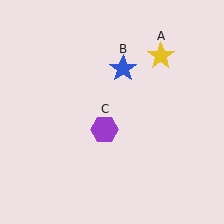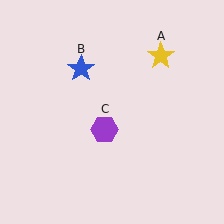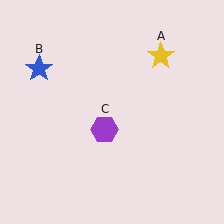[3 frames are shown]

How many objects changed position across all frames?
1 object changed position: blue star (object B).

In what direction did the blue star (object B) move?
The blue star (object B) moved left.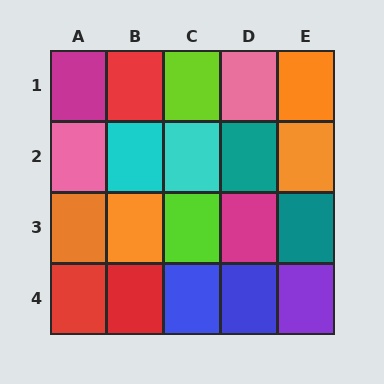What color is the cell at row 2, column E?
Orange.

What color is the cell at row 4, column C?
Blue.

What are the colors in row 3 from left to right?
Orange, orange, lime, magenta, teal.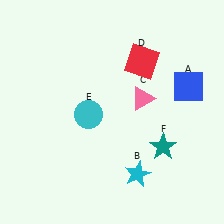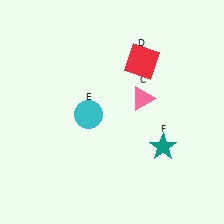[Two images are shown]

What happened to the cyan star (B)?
The cyan star (B) was removed in Image 2. It was in the bottom-right area of Image 1.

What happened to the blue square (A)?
The blue square (A) was removed in Image 2. It was in the top-right area of Image 1.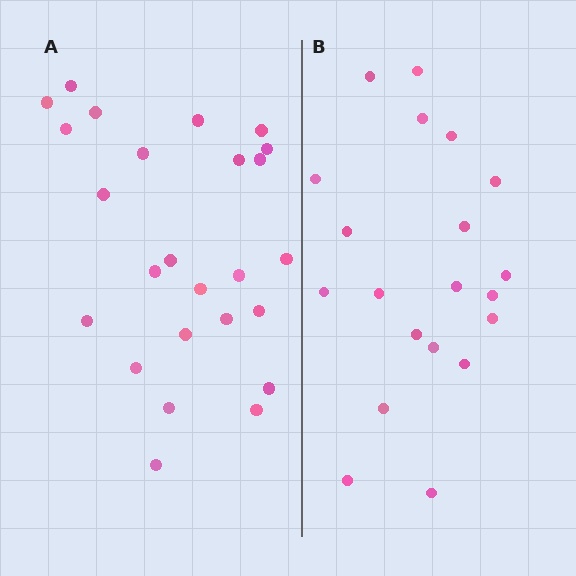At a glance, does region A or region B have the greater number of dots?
Region A (the left region) has more dots.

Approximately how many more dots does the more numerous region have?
Region A has about 5 more dots than region B.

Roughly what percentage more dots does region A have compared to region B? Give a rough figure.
About 25% more.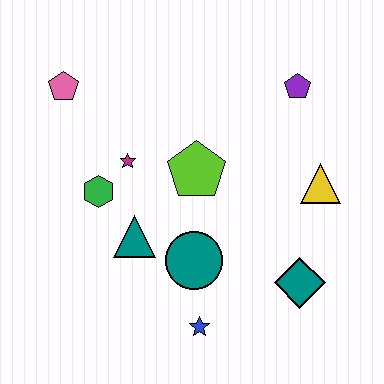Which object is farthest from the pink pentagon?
The teal diamond is farthest from the pink pentagon.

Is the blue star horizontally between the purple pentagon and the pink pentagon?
Yes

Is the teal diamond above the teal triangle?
No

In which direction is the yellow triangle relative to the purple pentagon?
The yellow triangle is below the purple pentagon.